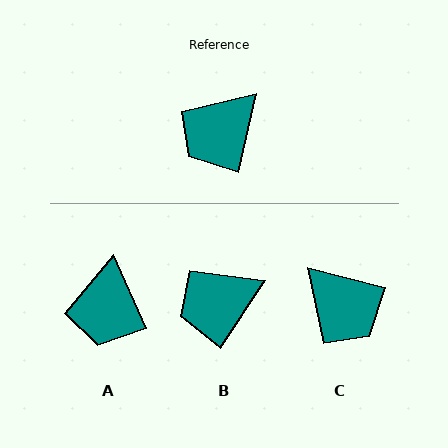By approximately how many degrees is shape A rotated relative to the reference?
Approximately 37 degrees counter-clockwise.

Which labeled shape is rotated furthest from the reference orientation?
C, about 89 degrees away.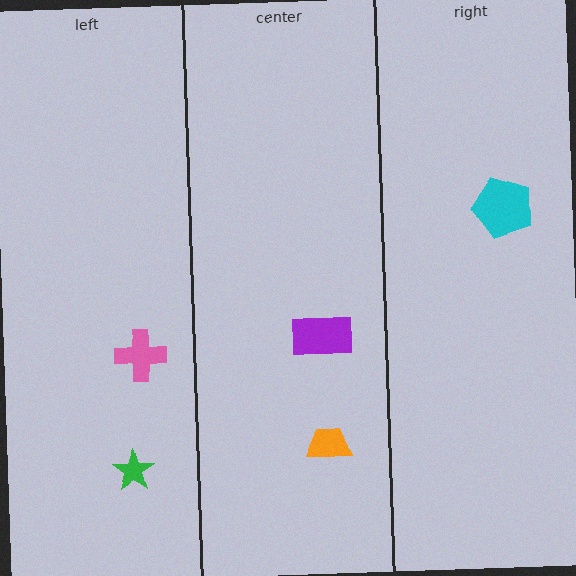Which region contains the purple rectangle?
The center region.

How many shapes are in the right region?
1.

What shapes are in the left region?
The pink cross, the green star.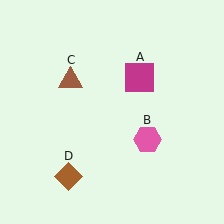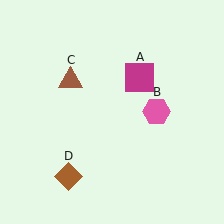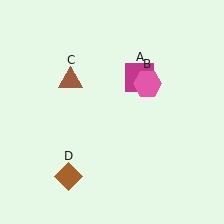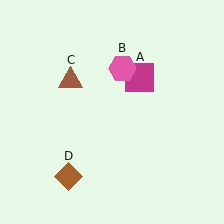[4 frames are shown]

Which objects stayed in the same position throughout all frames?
Magenta square (object A) and brown triangle (object C) and brown diamond (object D) remained stationary.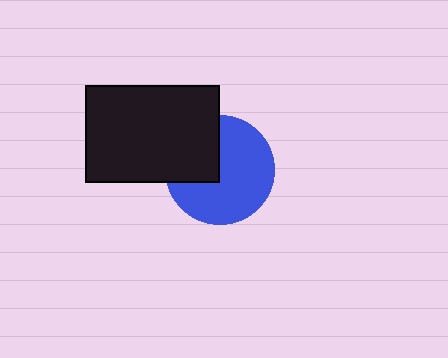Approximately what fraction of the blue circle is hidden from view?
Roughly 32% of the blue circle is hidden behind the black rectangle.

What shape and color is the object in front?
The object in front is a black rectangle.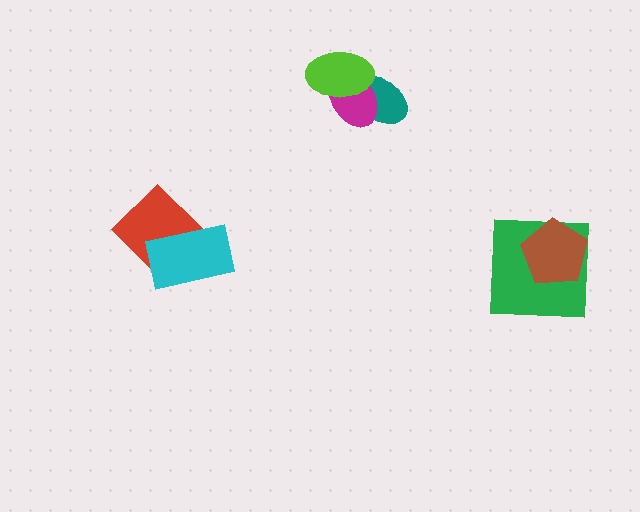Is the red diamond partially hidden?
Yes, it is partially covered by another shape.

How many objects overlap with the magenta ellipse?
2 objects overlap with the magenta ellipse.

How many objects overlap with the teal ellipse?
2 objects overlap with the teal ellipse.